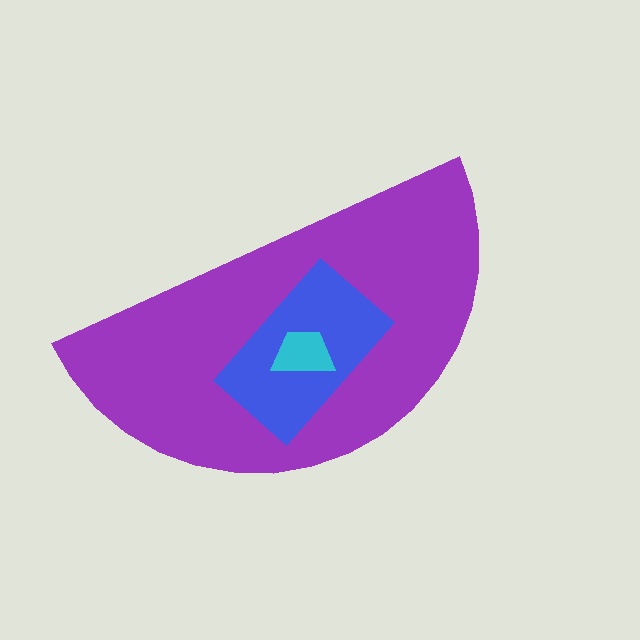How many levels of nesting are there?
3.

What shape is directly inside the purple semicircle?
The blue rectangle.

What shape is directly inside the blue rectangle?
The cyan trapezoid.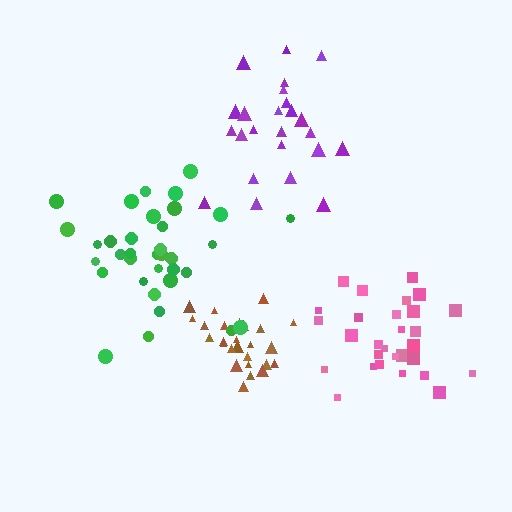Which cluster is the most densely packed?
Brown.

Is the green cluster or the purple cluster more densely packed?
Purple.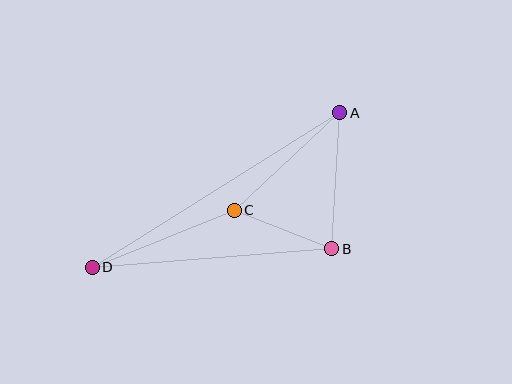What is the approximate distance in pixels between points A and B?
The distance between A and B is approximately 136 pixels.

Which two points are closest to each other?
Points B and C are closest to each other.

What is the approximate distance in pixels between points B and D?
The distance between B and D is approximately 240 pixels.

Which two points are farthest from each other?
Points A and D are farthest from each other.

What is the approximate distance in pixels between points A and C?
The distance between A and C is approximately 144 pixels.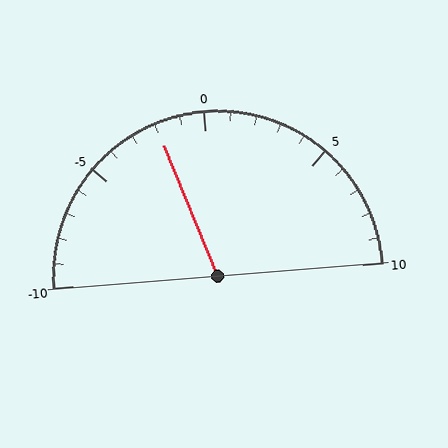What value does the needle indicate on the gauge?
The needle indicates approximately -2.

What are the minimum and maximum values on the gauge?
The gauge ranges from -10 to 10.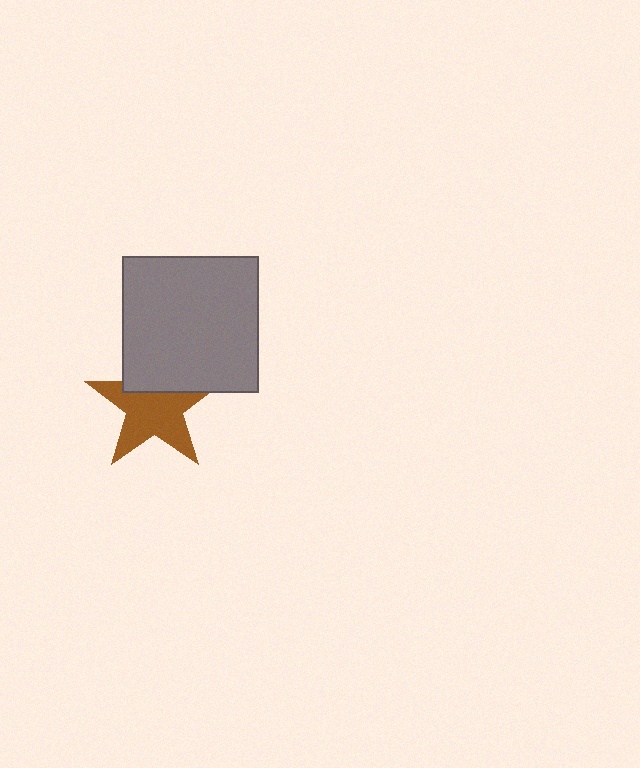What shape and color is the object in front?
The object in front is a gray square.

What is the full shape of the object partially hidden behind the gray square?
The partially hidden object is a brown star.